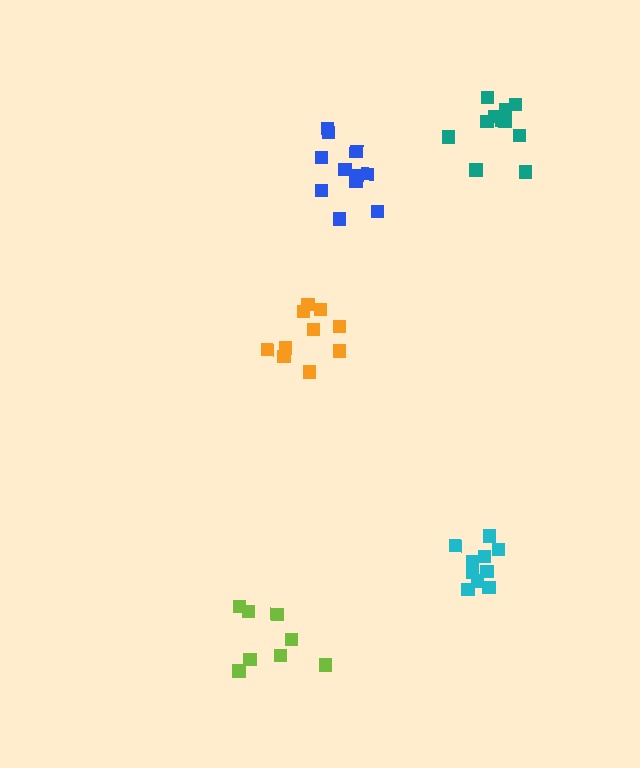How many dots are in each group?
Group 1: 11 dots, Group 2: 8 dots, Group 3: 10 dots, Group 4: 10 dots, Group 5: 11 dots (50 total).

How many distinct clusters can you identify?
There are 5 distinct clusters.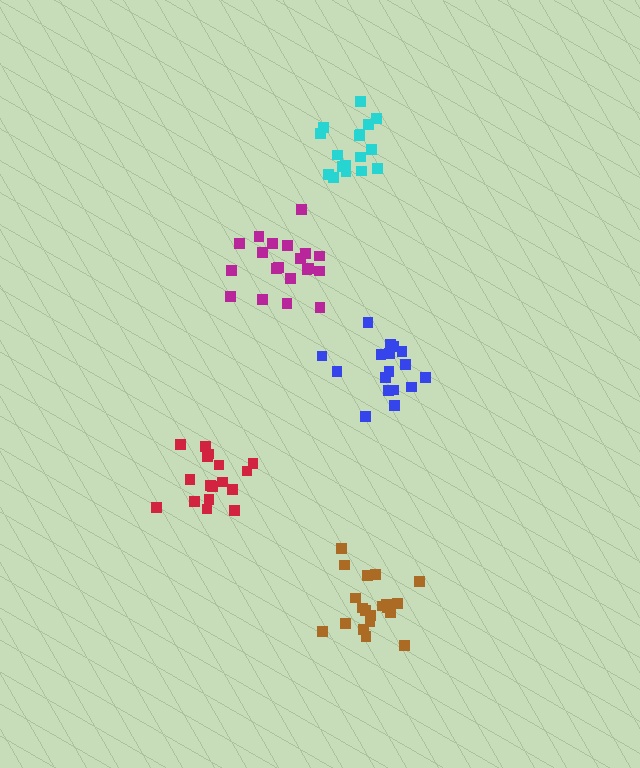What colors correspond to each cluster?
The clusters are colored: cyan, red, brown, blue, magenta.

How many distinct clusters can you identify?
There are 5 distinct clusters.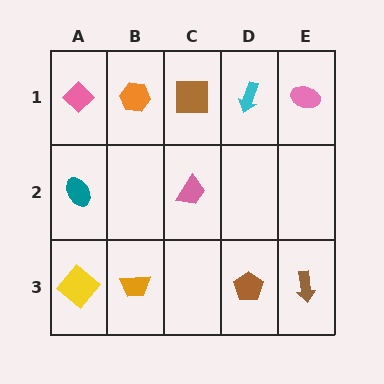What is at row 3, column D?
A brown pentagon.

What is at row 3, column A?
A yellow diamond.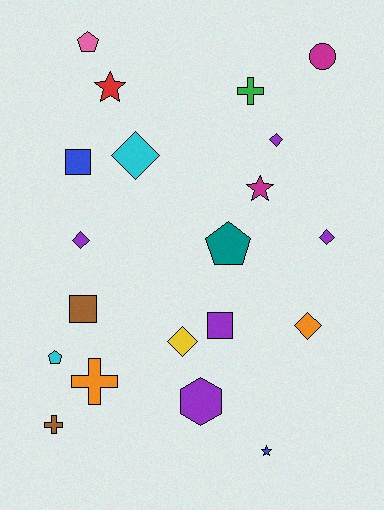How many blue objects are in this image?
There are 2 blue objects.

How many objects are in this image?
There are 20 objects.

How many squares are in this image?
There are 3 squares.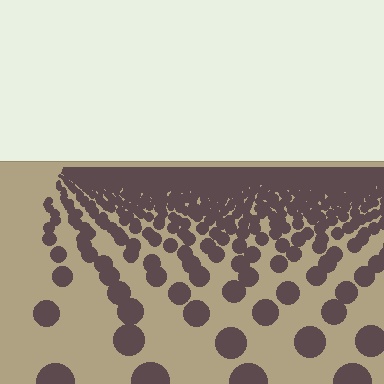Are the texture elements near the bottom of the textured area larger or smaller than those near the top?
Larger. Near the bottom, elements are closer to the viewer and appear at a bigger on-screen size.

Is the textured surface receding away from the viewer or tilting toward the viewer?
The surface is receding away from the viewer. Texture elements get smaller and denser toward the top.